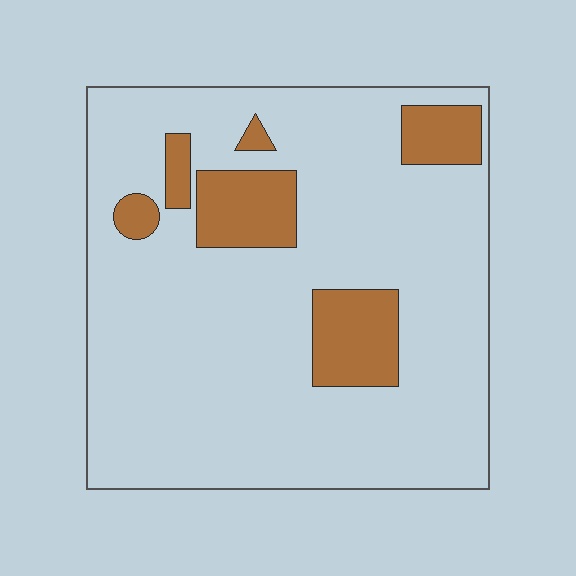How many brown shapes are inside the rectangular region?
6.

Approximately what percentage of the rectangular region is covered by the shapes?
Approximately 15%.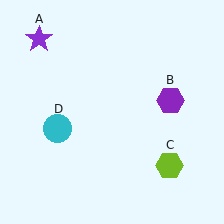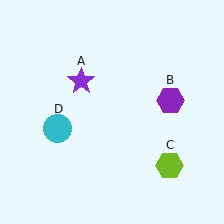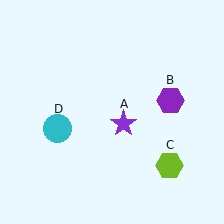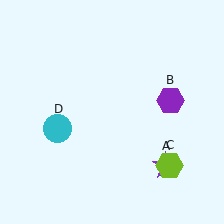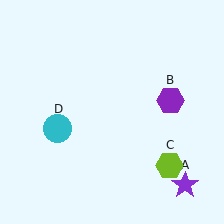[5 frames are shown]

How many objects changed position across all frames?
1 object changed position: purple star (object A).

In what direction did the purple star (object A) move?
The purple star (object A) moved down and to the right.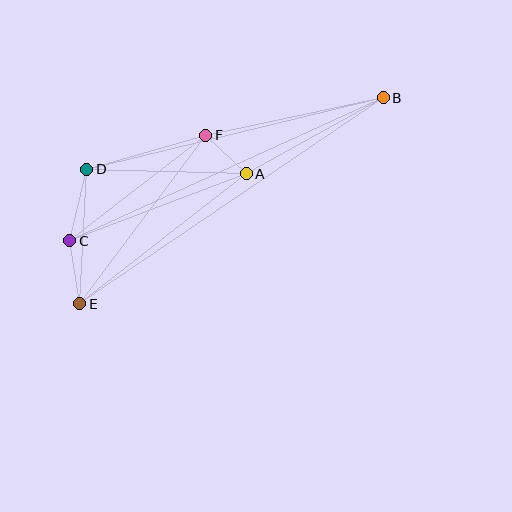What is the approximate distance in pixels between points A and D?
The distance between A and D is approximately 160 pixels.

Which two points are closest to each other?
Points A and F are closest to each other.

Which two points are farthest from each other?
Points B and E are farthest from each other.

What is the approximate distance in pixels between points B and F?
The distance between B and F is approximately 182 pixels.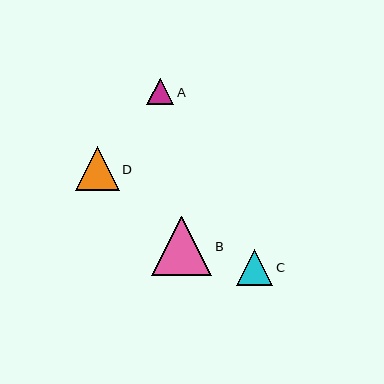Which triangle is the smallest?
Triangle A is the smallest with a size of approximately 27 pixels.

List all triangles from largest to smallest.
From largest to smallest: B, D, C, A.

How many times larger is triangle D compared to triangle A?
Triangle D is approximately 1.6 times the size of triangle A.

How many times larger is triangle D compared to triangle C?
Triangle D is approximately 1.2 times the size of triangle C.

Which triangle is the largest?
Triangle B is the largest with a size of approximately 60 pixels.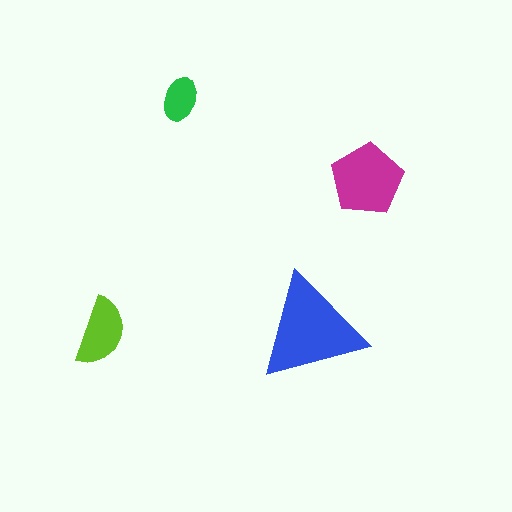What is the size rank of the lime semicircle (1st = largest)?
3rd.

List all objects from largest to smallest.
The blue triangle, the magenta pentagon, the lime semicircle, the green ellipse.